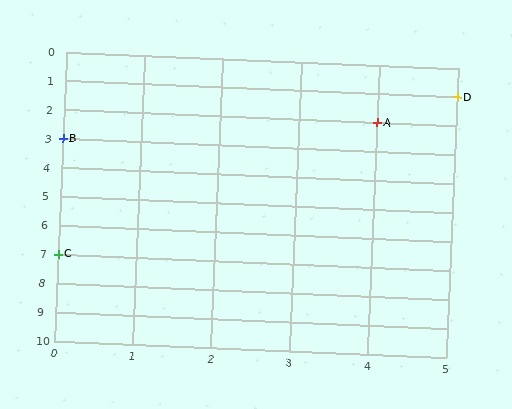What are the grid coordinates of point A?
Point A is at grid coordinates (4, 2).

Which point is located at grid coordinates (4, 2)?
Point A is at (4, 2).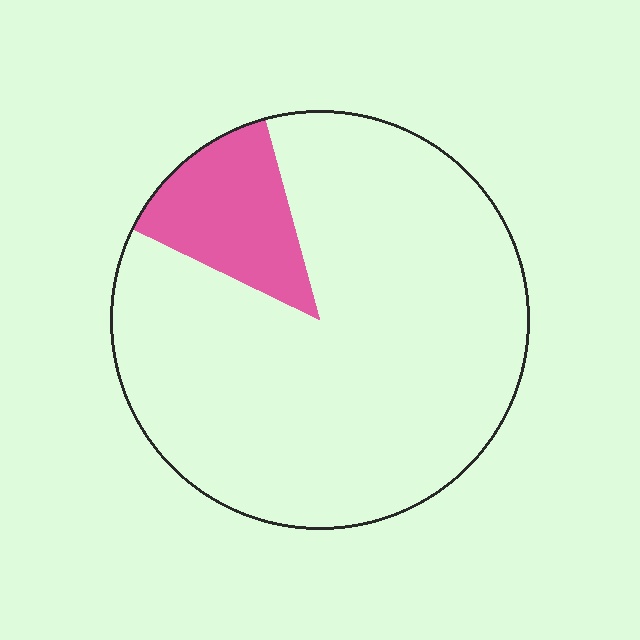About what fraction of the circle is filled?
About one eighth (1/8).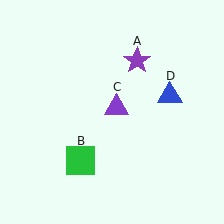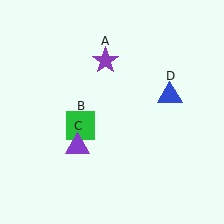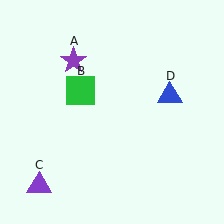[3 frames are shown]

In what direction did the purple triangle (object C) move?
The purple triangle (object C) moved down and to the left.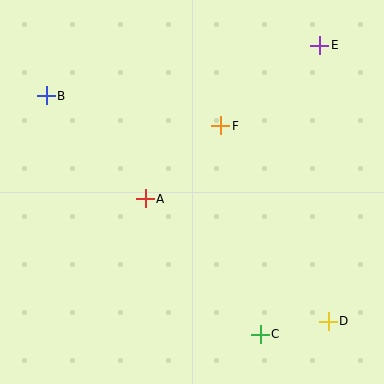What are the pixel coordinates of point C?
Point C is at (260, 334).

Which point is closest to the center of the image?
Point A at (145, 199) is closest to the center.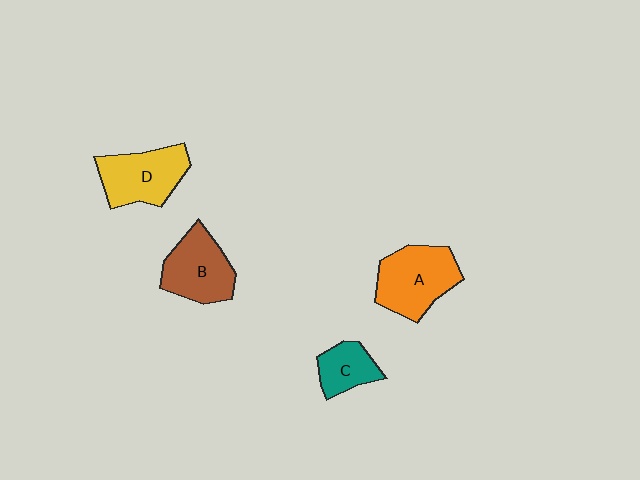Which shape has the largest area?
Shape A (orange).